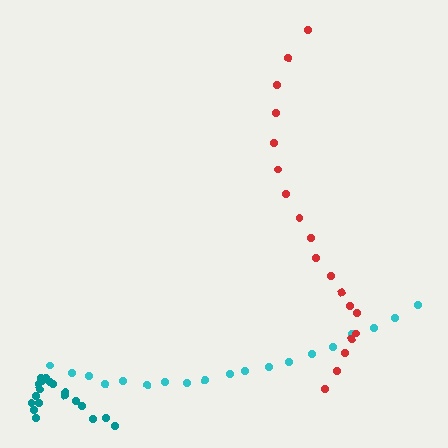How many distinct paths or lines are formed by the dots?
There are 3 distinct paths.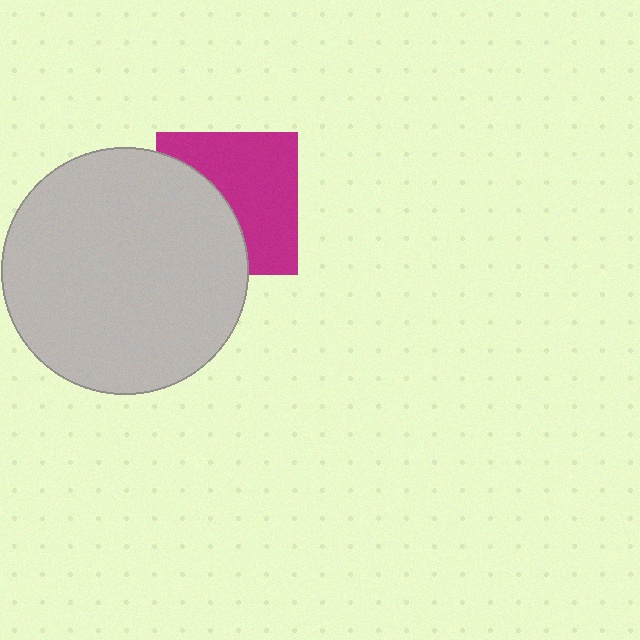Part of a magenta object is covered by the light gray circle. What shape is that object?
It is a square.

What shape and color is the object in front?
The object in front is a light gray circle.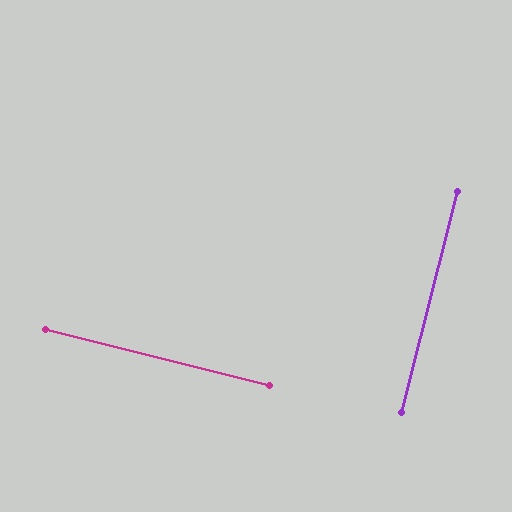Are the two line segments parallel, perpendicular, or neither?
Perpendicular — they meet at approximately 90°.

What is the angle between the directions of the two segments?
Approximately 90 degrees.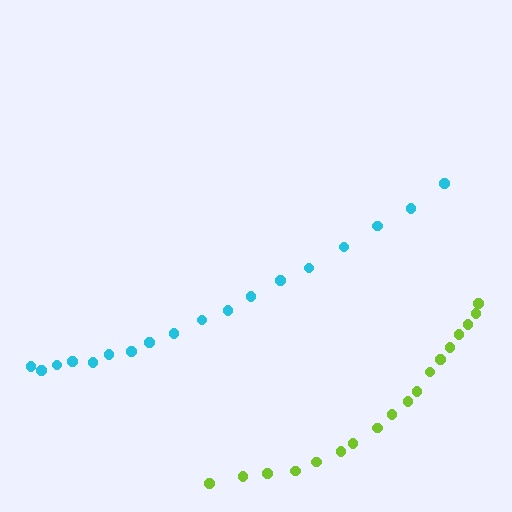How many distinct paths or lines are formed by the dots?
There are 2 distinct paths.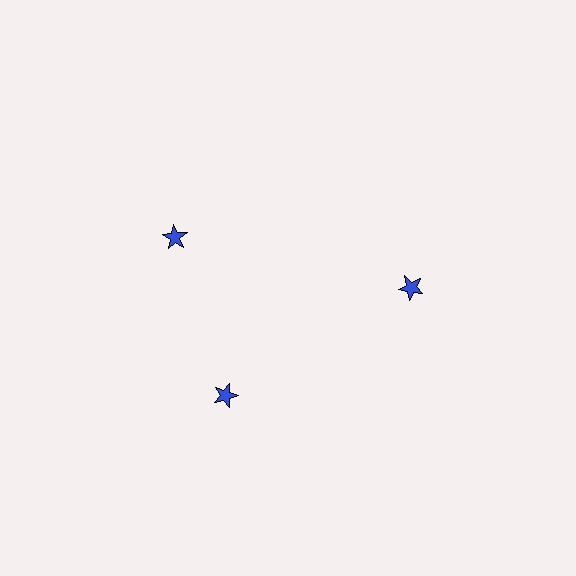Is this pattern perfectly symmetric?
No. The 3 blue stars are arranged in a ring, but one element near the 11 o'clock position is rotated out of alignment along the ring, breaking the 3-fold rotational symmetry.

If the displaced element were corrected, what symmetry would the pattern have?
It would have 3-fold rotational symmetry — the pattern would map onto itself every 120 degrees.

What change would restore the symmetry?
The symmetry would be restored by rotating it back into even spacing with its neighbors so that all 3 stars sit at equal angles and equal distance from the center.